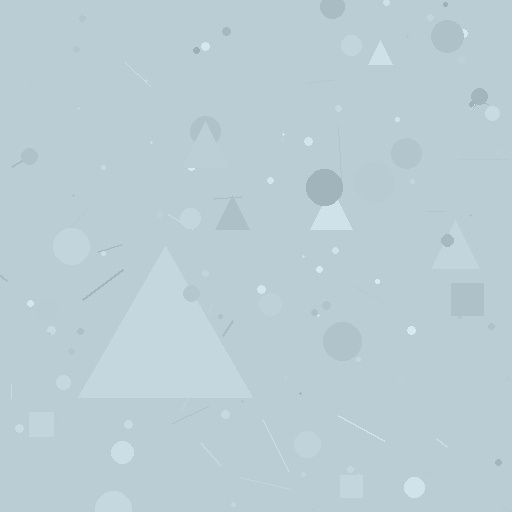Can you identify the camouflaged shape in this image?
The camouflaged shape is a triangle.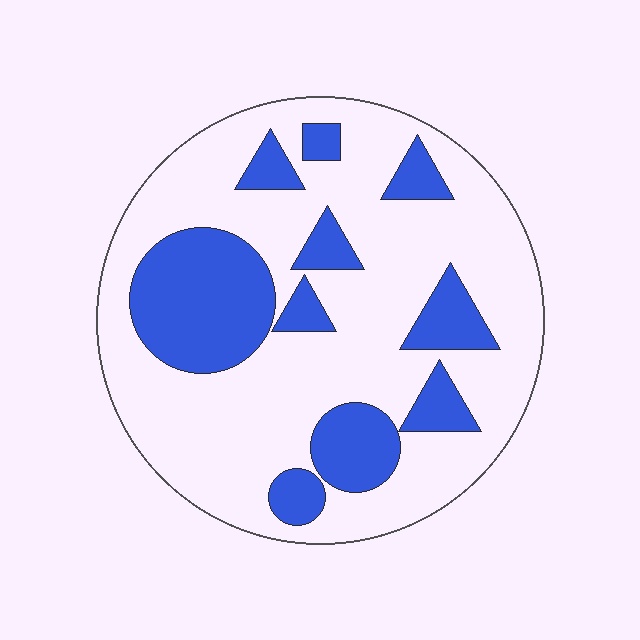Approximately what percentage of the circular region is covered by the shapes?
Approximately 30%.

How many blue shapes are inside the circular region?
10.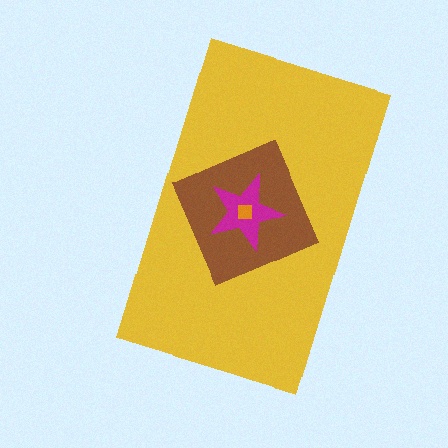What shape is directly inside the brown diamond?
The magenta star.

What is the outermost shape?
The yellow rectangle.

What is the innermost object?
The orange square.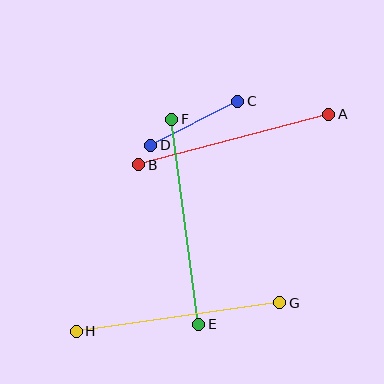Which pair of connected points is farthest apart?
Points E and F are farthest apart.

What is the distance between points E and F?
The distance is approximately 207 pixels.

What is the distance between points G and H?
The distance is approximately 205 pixels.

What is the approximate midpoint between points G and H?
The midpoint is at approximately (178, 317) pixels.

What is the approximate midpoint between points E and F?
The midpoint is at approximately (185, 222) pixels.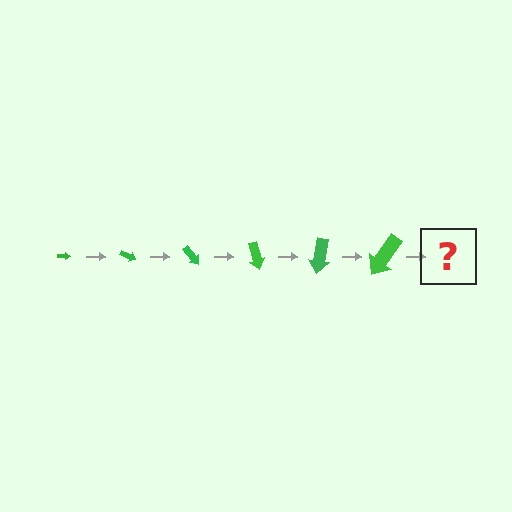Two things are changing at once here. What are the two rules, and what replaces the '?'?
The two rules are that the arrow grows larger each step and it rotates 25 degrees each step. The '?' should be an arrow, larger than the previous one and rotated 150 degrees from the start.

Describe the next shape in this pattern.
It should be an arrow, larger than the previous one and rotated 150 degrees from the start.